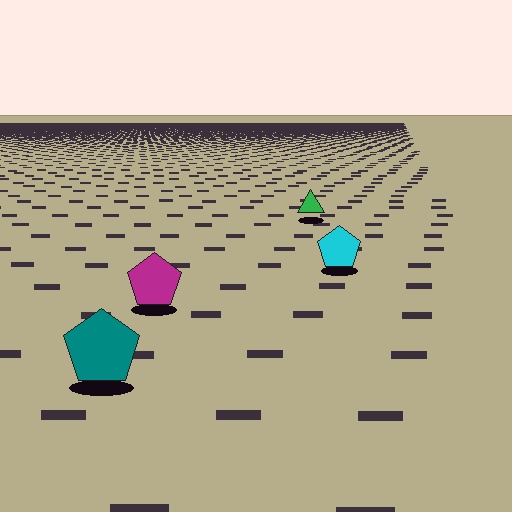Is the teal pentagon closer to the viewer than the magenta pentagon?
Yes. The teal pentagon is closer — you can tell from the texture gradient: the ground texture is coarser near it.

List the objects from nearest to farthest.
From nearest to farthest: the teal pentagon, the magenta pentagon, the cyan pentagon, the green triangle.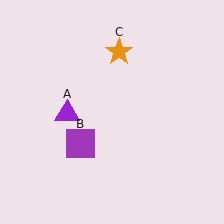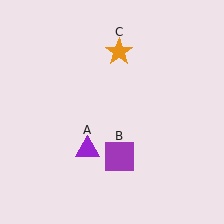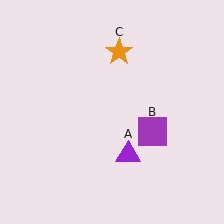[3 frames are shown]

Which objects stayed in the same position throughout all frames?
Orange star (object C) remained stationary.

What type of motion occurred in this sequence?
The purple triangle (object A), purple square (object B) rotated counterclockwise around the center of the scene.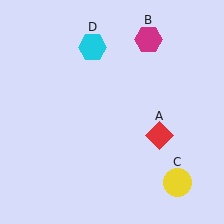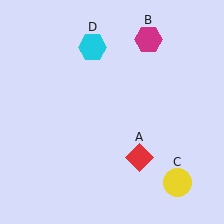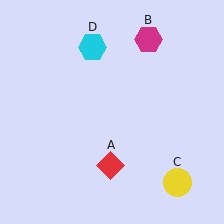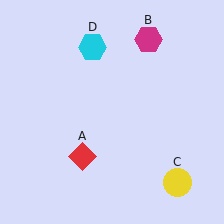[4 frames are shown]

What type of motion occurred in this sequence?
The red diamond (object A) rotated clockwise around the center of the scene.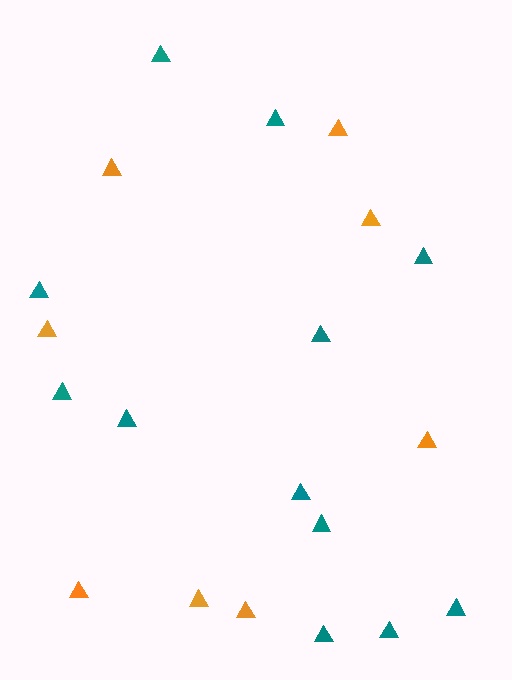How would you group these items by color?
There are 2 groups: one group of orange triangles (8) and one group of teal triangles (12).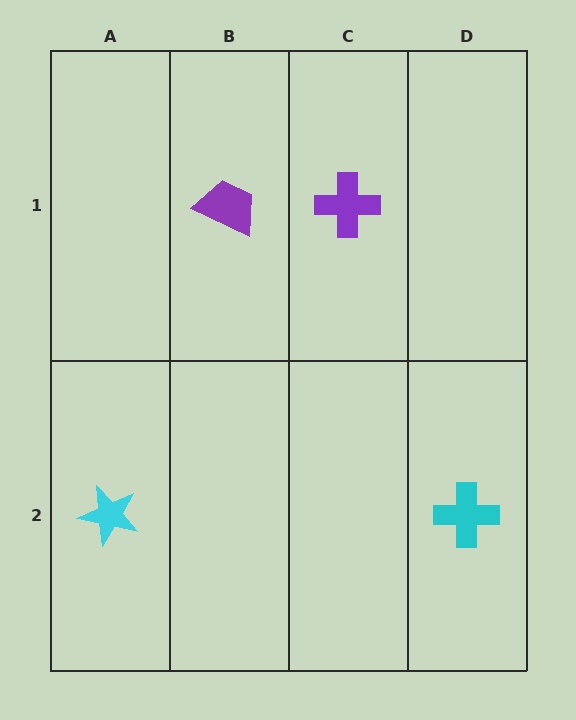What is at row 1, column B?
A purple trapezoid.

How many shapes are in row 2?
2 shapes.